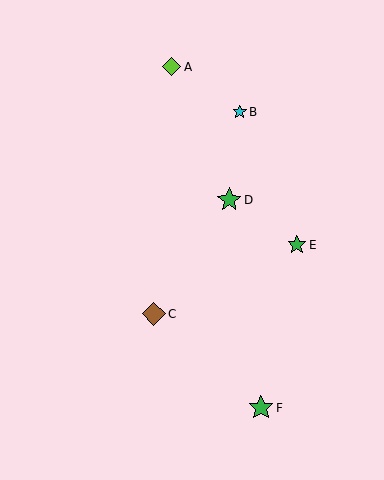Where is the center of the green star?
The center of the green star is at (229, 200).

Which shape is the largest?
The green star (labeled F) is the largest.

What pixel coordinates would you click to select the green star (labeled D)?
Click at (229, 200) to select the green star D.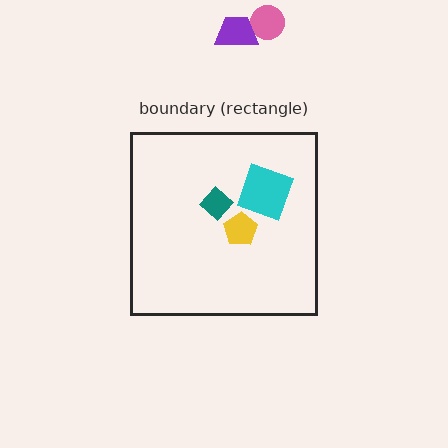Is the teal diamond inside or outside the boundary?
Inside.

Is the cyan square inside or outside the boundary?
Inside.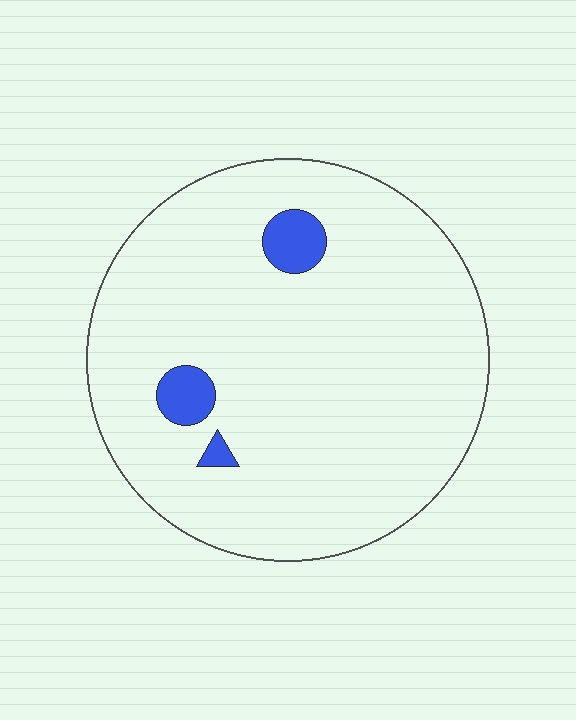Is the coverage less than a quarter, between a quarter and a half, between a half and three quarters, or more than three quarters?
Less than a quarter.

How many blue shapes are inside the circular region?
3.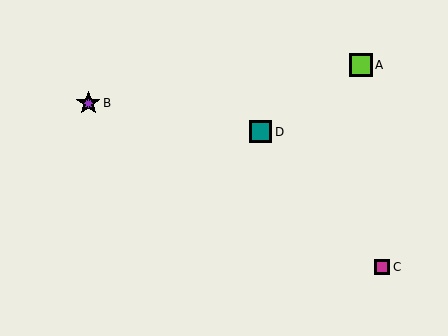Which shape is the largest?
The purple star (labeled B) is the largest.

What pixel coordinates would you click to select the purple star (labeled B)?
Click at (88, 103) to select the purple star B.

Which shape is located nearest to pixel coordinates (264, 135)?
The teal square (labeled D) at (260, 132) is nearest to that location.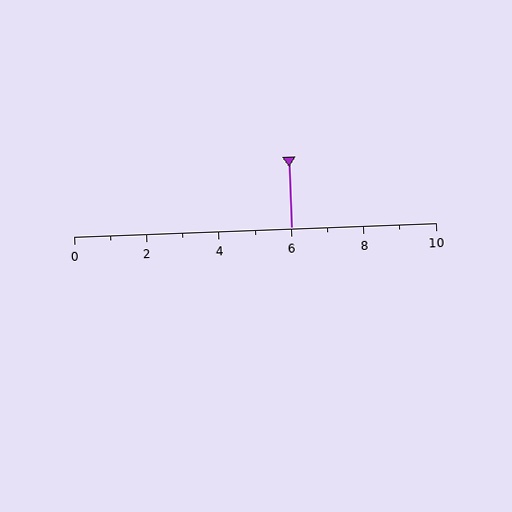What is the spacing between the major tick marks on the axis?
The major ticks are spaced 2 apart.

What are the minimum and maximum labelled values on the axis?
The axis runs from 0 to 10.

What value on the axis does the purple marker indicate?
The marker indicates approximately 6.